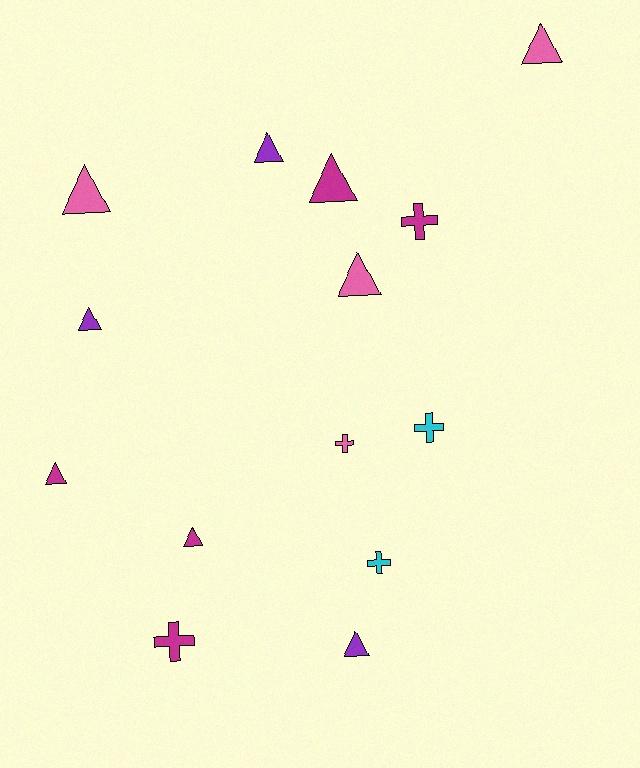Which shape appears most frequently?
Triangle, with 9 objects.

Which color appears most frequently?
Magenta, with 5 objects.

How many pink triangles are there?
There are 3 pink triangles.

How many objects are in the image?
There are 14 objects.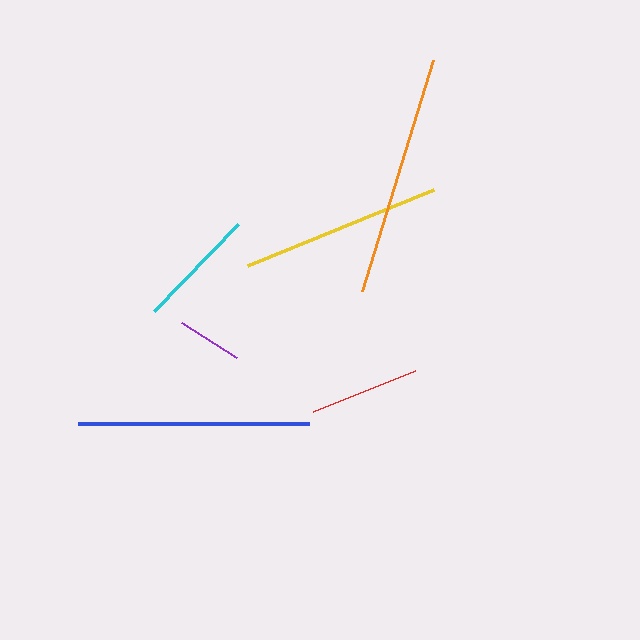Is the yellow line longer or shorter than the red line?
The yellow line is longer than the red line.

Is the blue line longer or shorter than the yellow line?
The blue line is longer than the yellow line.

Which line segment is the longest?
The orange line is the longest at approximately 242 pixels.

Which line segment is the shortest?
The purple line is the shortest at approximately 64 pixels.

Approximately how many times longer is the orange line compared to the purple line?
The orange line is approximately 3.7 times the length of the purple line.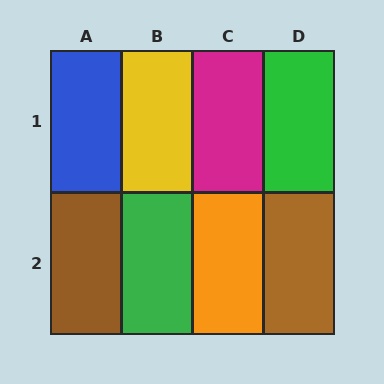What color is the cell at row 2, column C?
Orange.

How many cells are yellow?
1 cell is yellow.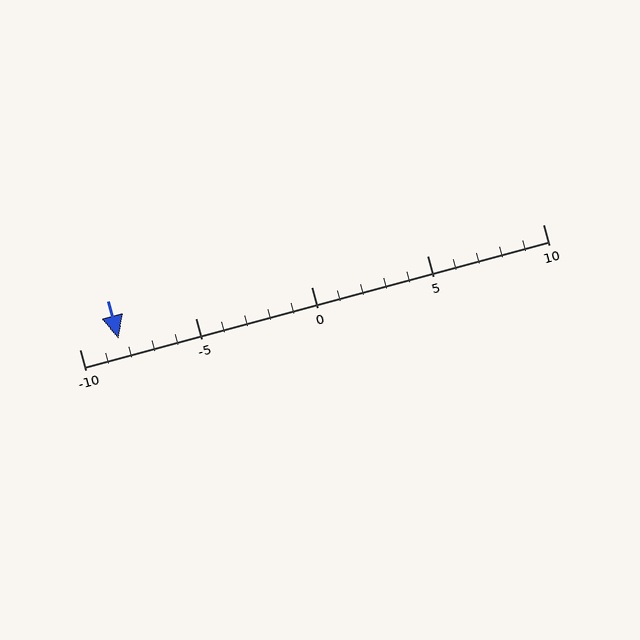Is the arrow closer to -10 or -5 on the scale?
The arrow is closer to -10.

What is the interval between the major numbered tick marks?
The major tick marks are spaced 5 units apart.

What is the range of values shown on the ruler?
The ruler shows values from -10 to 10.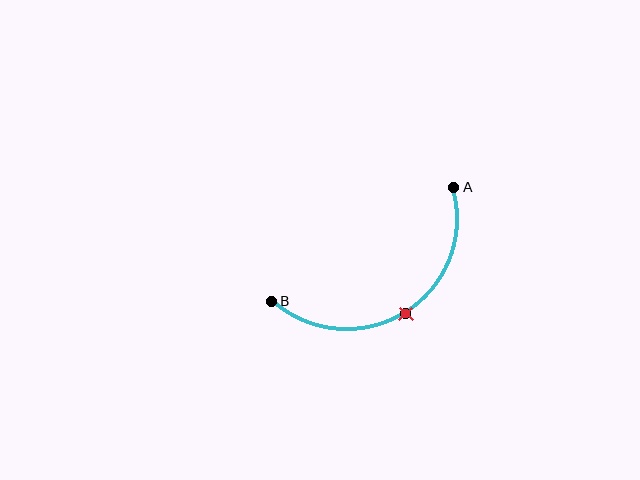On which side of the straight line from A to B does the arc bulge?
The arc bulges below the straight line connecting A and B.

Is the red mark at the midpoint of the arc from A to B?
Yes. The red mark lies on the arc at equal arc-length from both A and B — it is the arc midpoint.